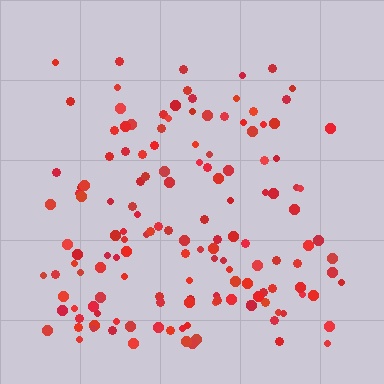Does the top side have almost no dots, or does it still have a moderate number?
Still a moderate number, just noticeably fewer than the bottom.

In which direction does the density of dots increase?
From top to bottom, with the bottom side densest.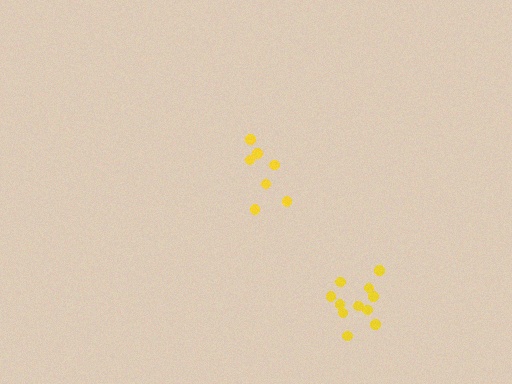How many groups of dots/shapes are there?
There are 2 groups.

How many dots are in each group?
Group 1: 12 dots, Group 2: 7 dots (19 total).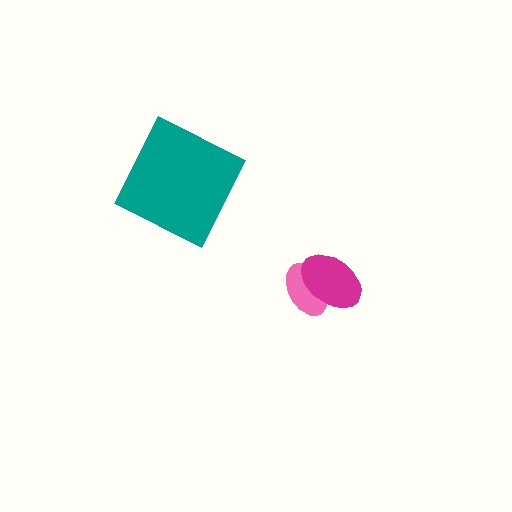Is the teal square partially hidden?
No, no other shape covers it.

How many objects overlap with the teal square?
0 objects overlap with the teal square.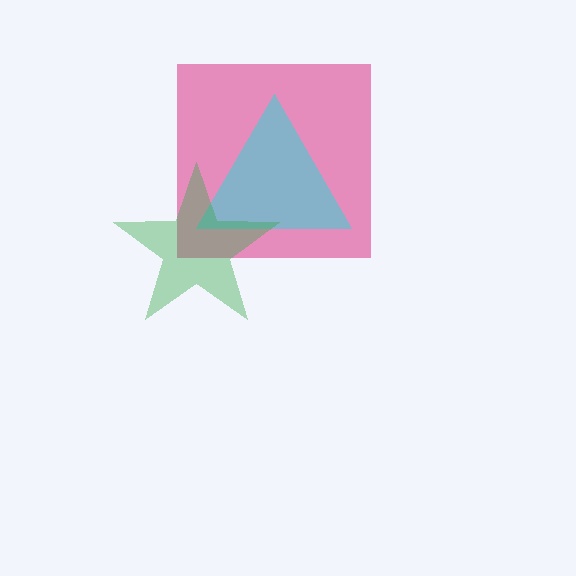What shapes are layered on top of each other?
The layered shapes are: a pink square, a cyan triangle, a green star.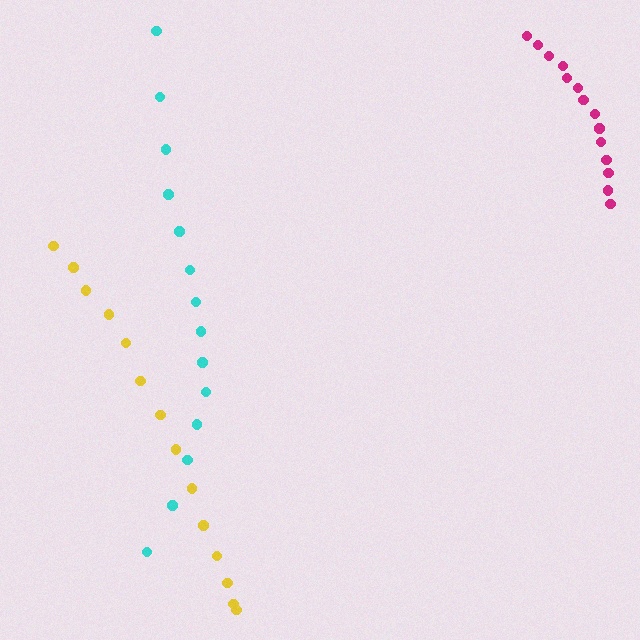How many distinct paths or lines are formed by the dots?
There are 3 distinct paths.